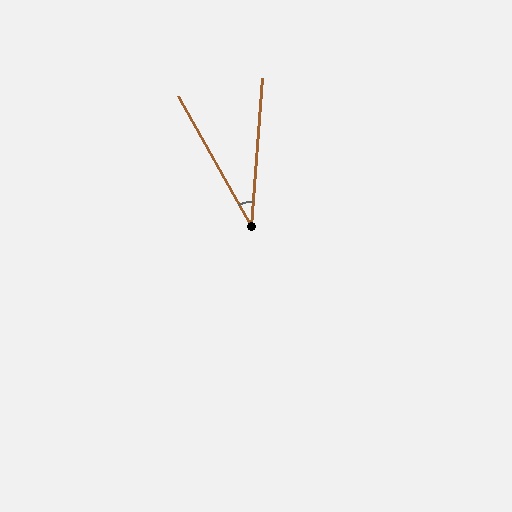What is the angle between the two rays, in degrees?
Approximately 34 degrees.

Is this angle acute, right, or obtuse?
It is acute.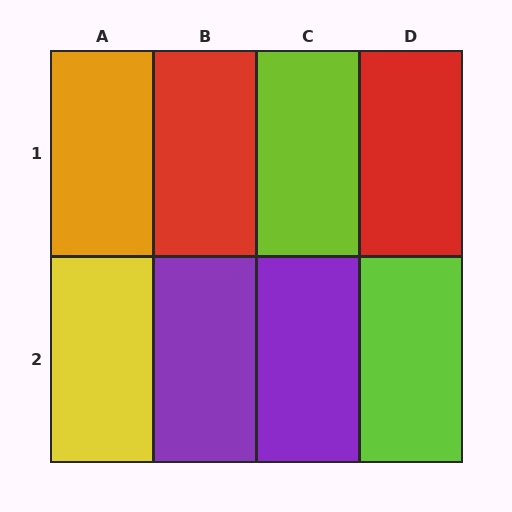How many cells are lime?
2 cells are lime.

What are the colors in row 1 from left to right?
Orange, red, lime, red.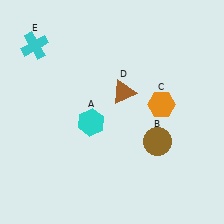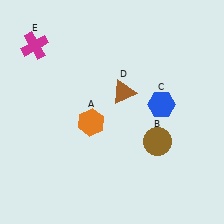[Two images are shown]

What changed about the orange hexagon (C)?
In Image 1, C is orange. In Image 2, it changed to blue.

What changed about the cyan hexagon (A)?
In Image 1, A is cyan. In Image 2, it changed to orange.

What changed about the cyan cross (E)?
In Image 1, E is cyan. In Image 2, it changed to magenta.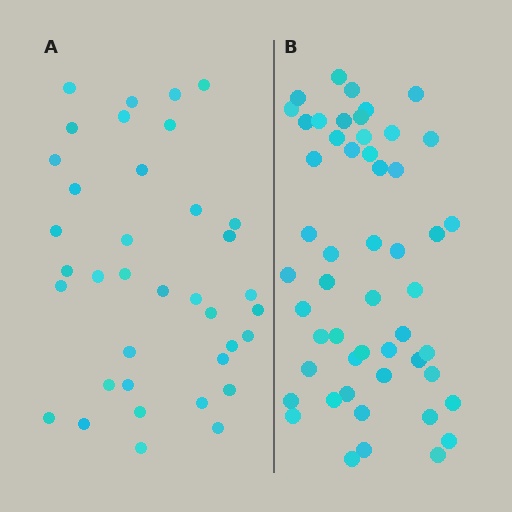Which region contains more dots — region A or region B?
Region B (the right region) has more dots.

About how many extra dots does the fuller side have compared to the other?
Region B has approximately 15 more dots than region A.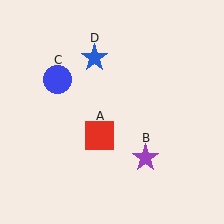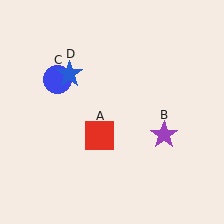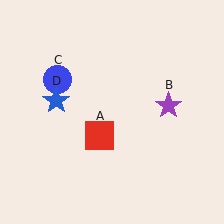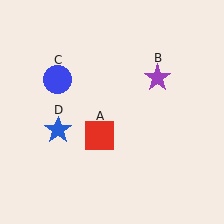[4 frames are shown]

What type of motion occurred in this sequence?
The purple star (object B), blue star (object D) rotated counterclockwise around the center of the scene.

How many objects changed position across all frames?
2 objects changed position: purple star (object B), blue star (object D).